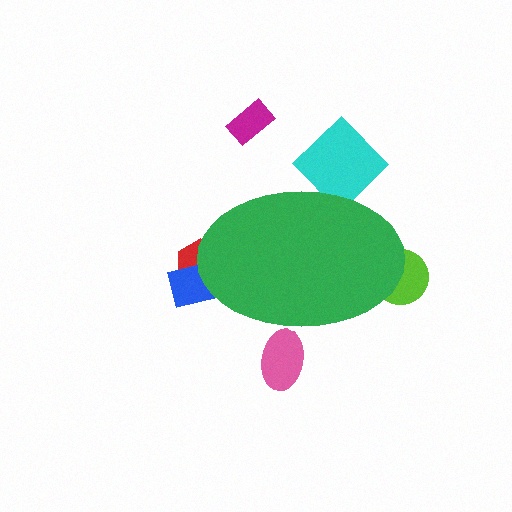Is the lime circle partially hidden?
Yes, the lime circle is partially hidden behind the green ellipse.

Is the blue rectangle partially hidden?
Yes, the blue rectangle is partially hidden behind the green ellipse.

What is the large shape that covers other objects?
A green ellipse.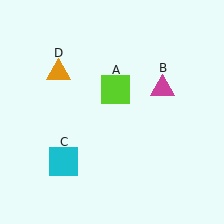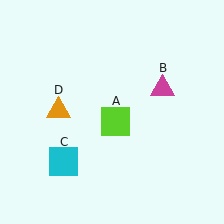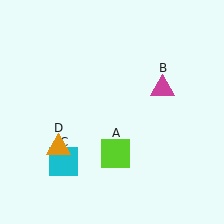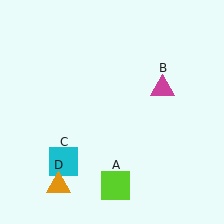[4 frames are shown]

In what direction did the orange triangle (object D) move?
The orange triangle (object D) moved down.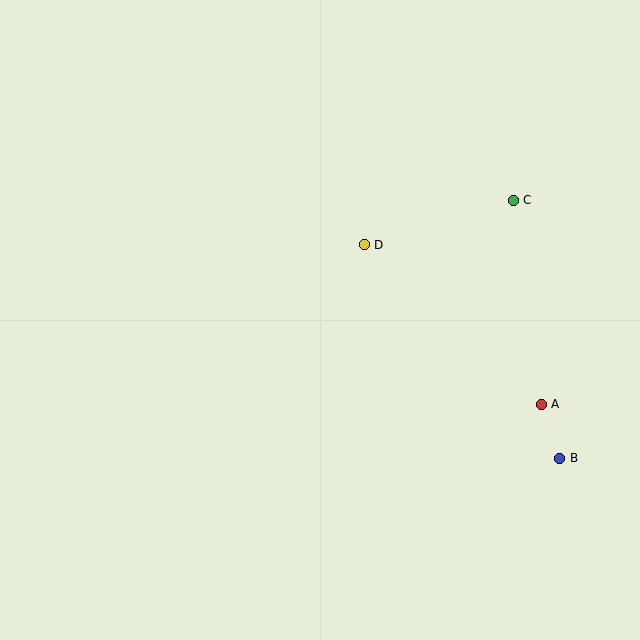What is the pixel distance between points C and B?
The distance between C and B is 262 pixels.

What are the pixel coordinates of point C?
Point C is at (513, 200).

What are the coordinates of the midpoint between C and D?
The midpoint between C and D is at (439, 223).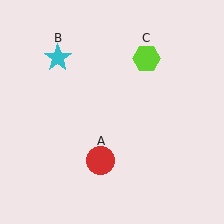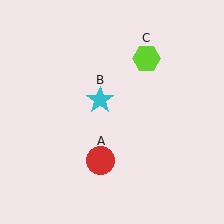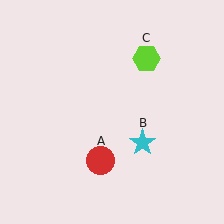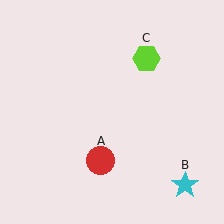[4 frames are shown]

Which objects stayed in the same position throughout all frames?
Red circle (object A) and lime hexagon (object C) remained stationary.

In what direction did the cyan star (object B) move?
The cyan star (object B) moved down and to the right.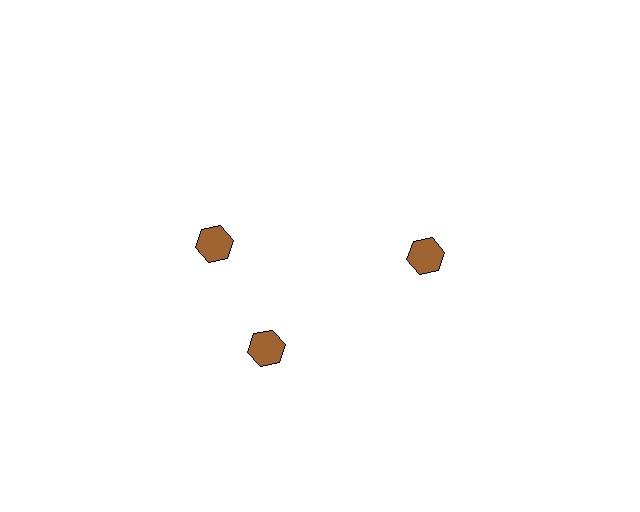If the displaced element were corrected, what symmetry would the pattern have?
It would have 3-fold rotational symmetry — the pattern would map onto itself every 120 degrees.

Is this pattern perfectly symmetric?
No. The 3 brown hexagons are arranged in a ring, but one element near the 11 o'clock position is rotated out of alignment along the ring, breaking the 3-fold rotational symmetry.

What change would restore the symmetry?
The symmetry would be restored by rotating it back into even spacing with its neighbors so that all 3 hexagons sit at equal angles and equal distance from the center.